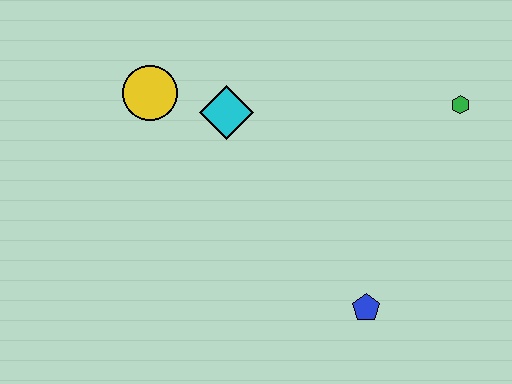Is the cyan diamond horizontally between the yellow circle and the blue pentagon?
Yes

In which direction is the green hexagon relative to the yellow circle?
The green hexagon is to the right of the yellow circle.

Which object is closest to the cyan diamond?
The yellow circle is closest to the cyan diamond.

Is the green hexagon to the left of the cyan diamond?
No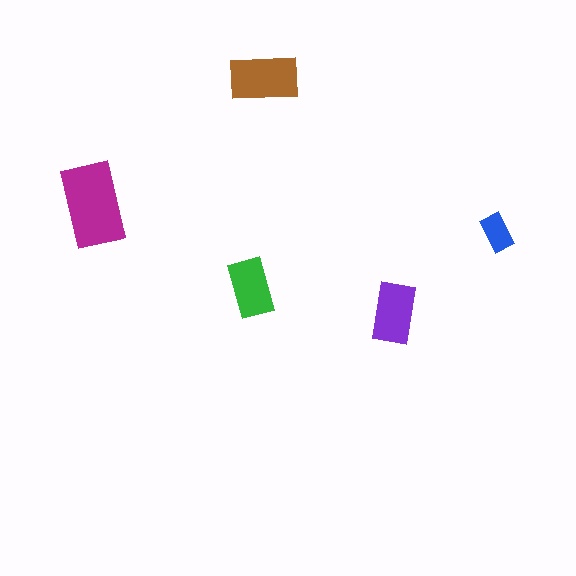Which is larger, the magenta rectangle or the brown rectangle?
The magenta one.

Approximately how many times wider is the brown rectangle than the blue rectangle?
About 2 times wider.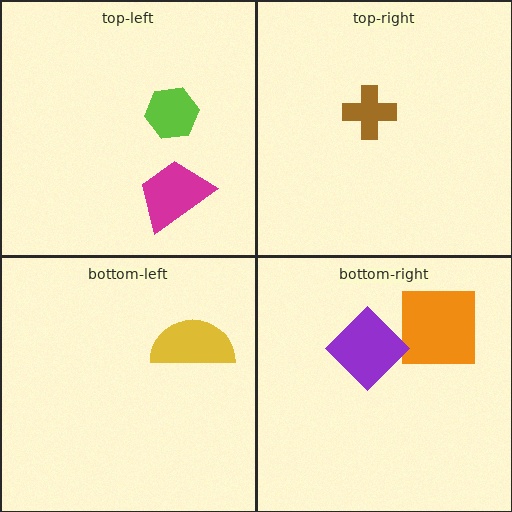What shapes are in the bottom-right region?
The orange square, the purple diamond.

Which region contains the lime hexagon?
The top-left region.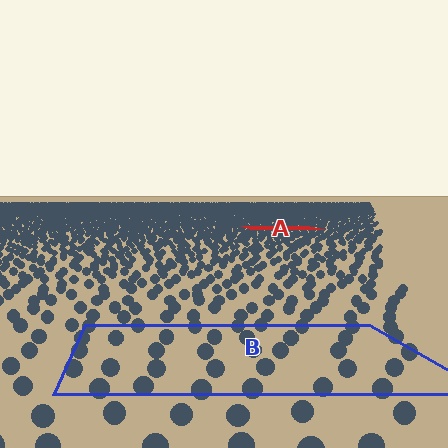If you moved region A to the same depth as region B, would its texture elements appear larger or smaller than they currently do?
They would appear larger. At a closer depth, the same texture elements are projected at a bigger on-screen size.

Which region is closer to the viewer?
Region B is closer. The texture elements there are larger and more spread out.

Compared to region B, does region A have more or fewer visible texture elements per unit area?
Region A has more texture elements per unit area — they are packed more densely because it is farther away.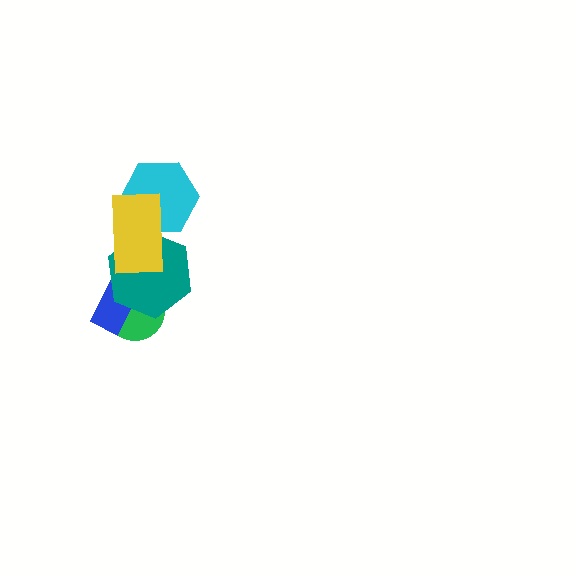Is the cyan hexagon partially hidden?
Yes, it is partially covered by another shape.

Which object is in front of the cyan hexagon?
The yellow rectangle is in front of the cyan hexagon.